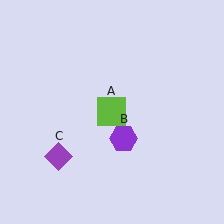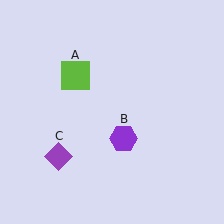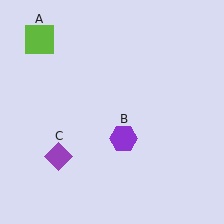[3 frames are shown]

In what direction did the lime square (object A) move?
The lime square (object A) moved up and to the left.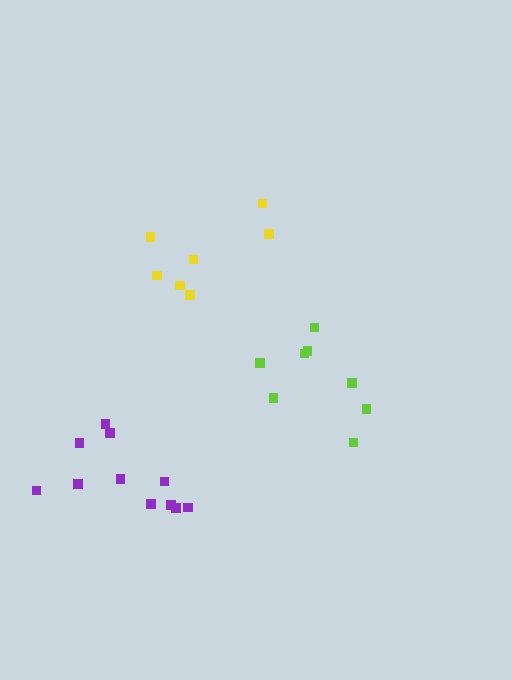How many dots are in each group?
Group 1: 11 dots, Group 2: 8 dots, Group 3: 7 dots (26 total).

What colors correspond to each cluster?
The clusters are colored: purple, lime, yellow.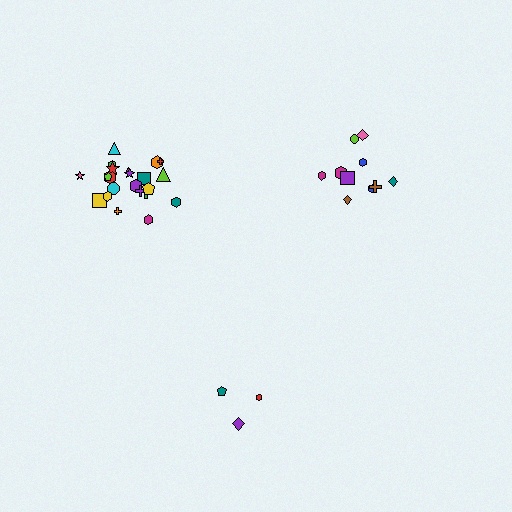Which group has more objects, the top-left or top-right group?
The top-left group.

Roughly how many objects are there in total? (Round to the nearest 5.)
Roughly 35 objects in total.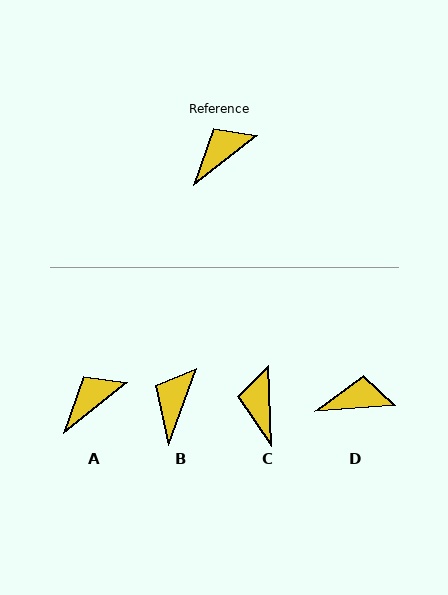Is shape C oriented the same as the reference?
No, it is off by about 54 degrees.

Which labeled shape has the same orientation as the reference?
A.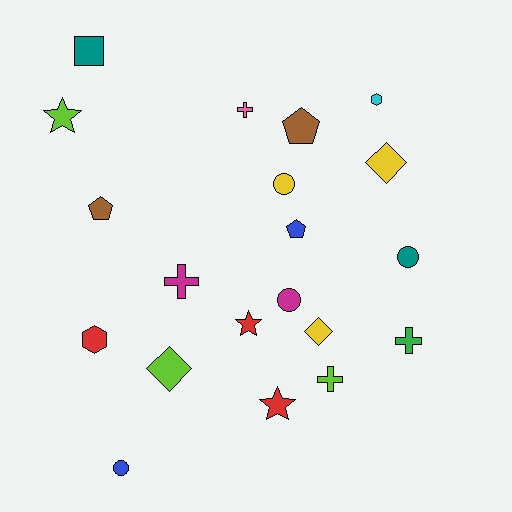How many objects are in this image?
There are 20 objects.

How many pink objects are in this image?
There is 1 pink object.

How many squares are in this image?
There is 1 square.